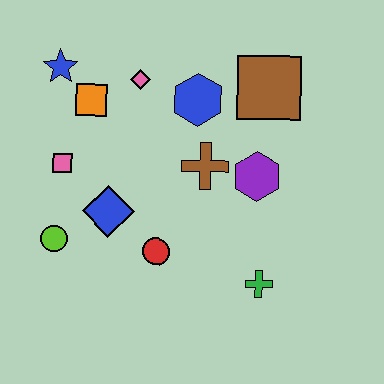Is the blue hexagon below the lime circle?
No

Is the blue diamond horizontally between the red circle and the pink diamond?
No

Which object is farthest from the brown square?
The lime circle is farthest from the brown square.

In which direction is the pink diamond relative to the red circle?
The pink diamond is above the red circle.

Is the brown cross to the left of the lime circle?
No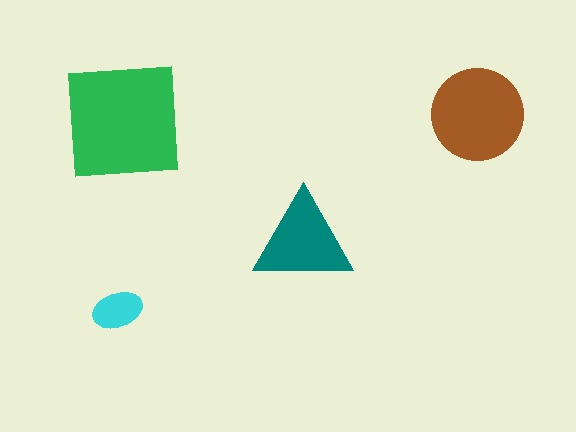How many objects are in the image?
There are 4 objects in the image.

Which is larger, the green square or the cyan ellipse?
The green square.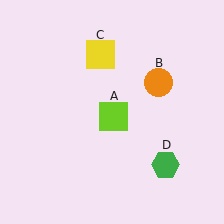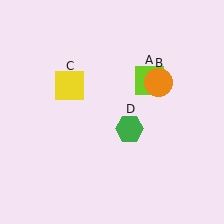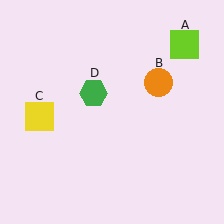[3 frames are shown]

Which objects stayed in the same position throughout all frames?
Orange circle (object B) remained stationary.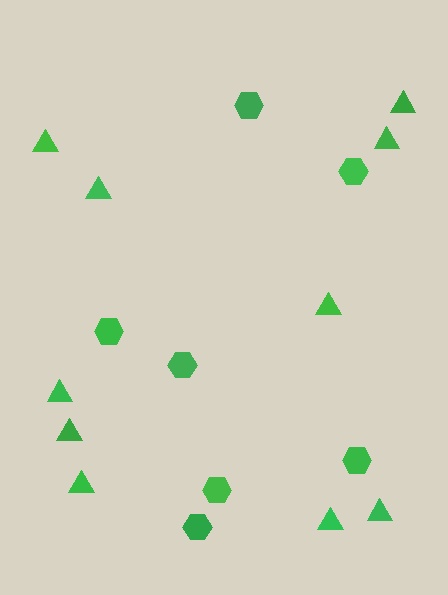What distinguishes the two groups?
There are 2 groups: one group of triangles (10) and one group of hexagons (7).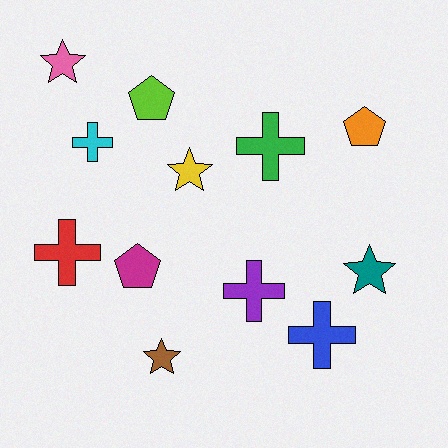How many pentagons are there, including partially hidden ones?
There are 3 pentagons.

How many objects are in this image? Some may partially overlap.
There are 12 objects.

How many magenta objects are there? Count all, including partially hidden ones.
There is 1 magenta object.